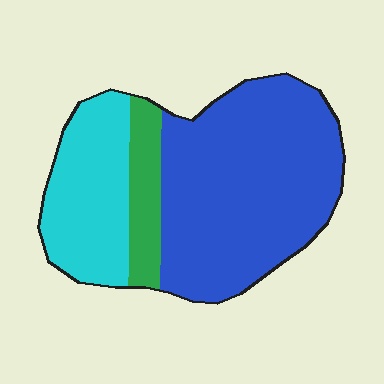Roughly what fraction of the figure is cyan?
Cyan takes up between a quarter and a half of the figure.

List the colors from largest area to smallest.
From largest to smallest: blue, cyan, green.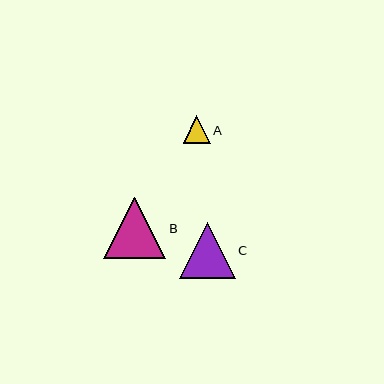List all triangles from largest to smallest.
From largest to smallest: B, C, A.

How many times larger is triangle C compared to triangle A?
Triangle C is approximately 2.1 times the size of triangle A.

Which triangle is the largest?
Triangle B is the largest with a size of approximately 62 pixels.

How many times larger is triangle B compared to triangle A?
Triangle B is approximately 2.3 times the size of triangle A.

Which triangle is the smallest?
Triangle A is the smallest with a size of approximately 27 pixels.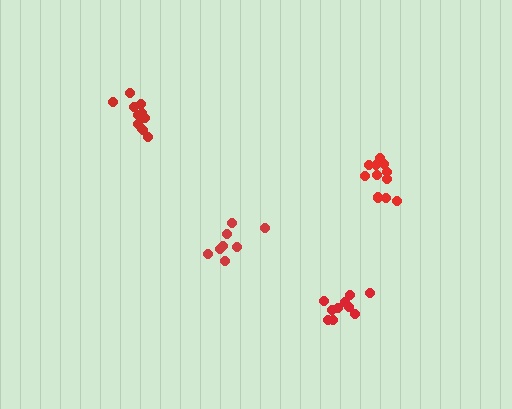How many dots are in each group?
Group 1: 8 dots, Group 2: 11 dots, Group 3: 10 dots, Group 4: 11 dots (40 total).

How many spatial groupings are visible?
There are 4 spatial groupings.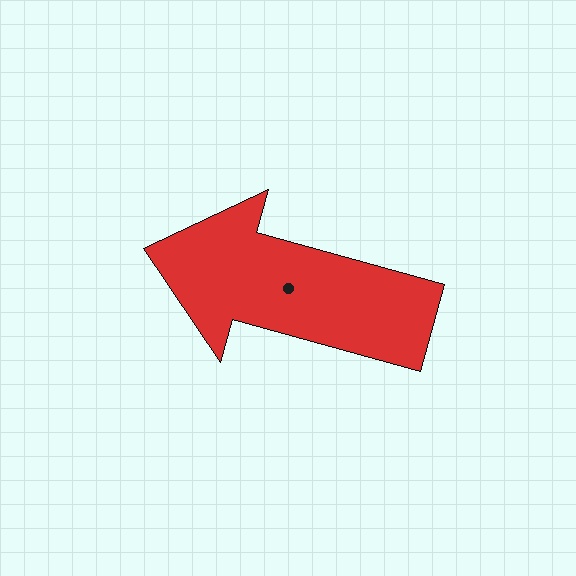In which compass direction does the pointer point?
West.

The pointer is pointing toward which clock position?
Roughly 10 o'clock.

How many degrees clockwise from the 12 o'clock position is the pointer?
Approximately 285 degrees.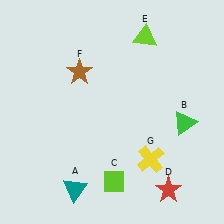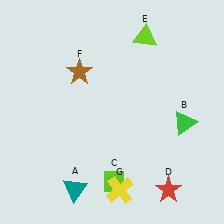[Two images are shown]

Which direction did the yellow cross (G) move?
The yellow cross (G) moved left.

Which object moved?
The yellow cross (G) moved left.